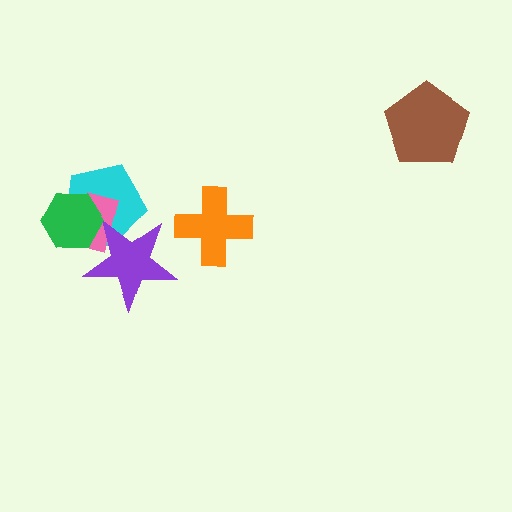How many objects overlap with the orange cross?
0 objects overlap with the orange cross.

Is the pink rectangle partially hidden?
Yes, it is partially covered by another shape.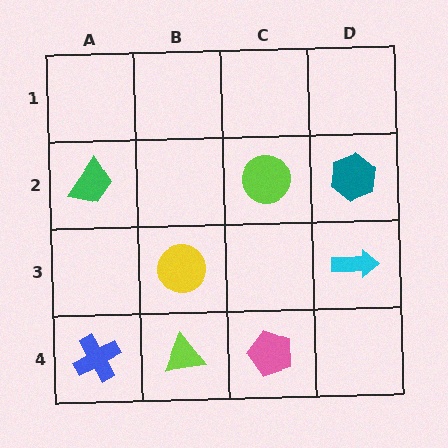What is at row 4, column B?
A lime triangle.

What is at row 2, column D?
A teal hexagon.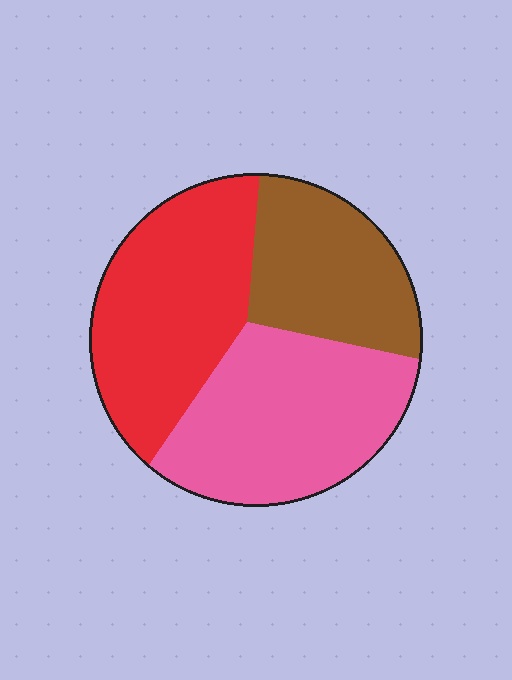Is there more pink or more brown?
Pink.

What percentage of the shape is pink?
Pink covers about 40% of the shape.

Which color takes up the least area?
Brown, at roughly 25%.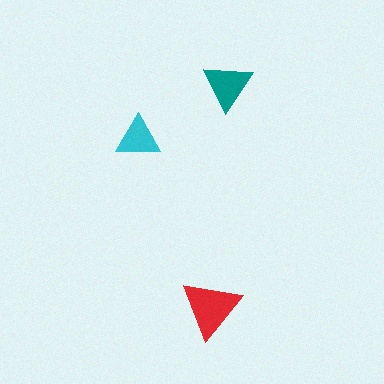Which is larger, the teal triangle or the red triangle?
The red one.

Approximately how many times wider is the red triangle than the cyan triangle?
About 1.5 times wider.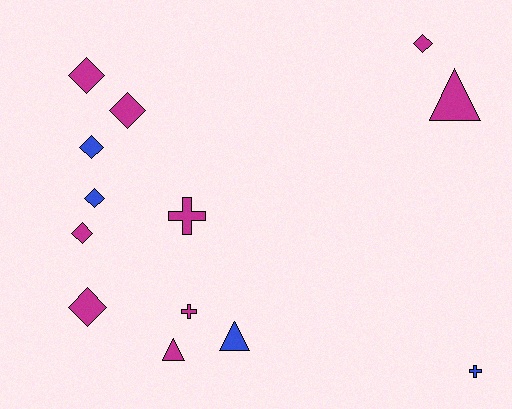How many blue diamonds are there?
There are 2 blue diamonds.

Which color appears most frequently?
Magenta, with 9 objects.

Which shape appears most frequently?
Diamond, with 7 objects.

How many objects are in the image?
There are 13 objects.